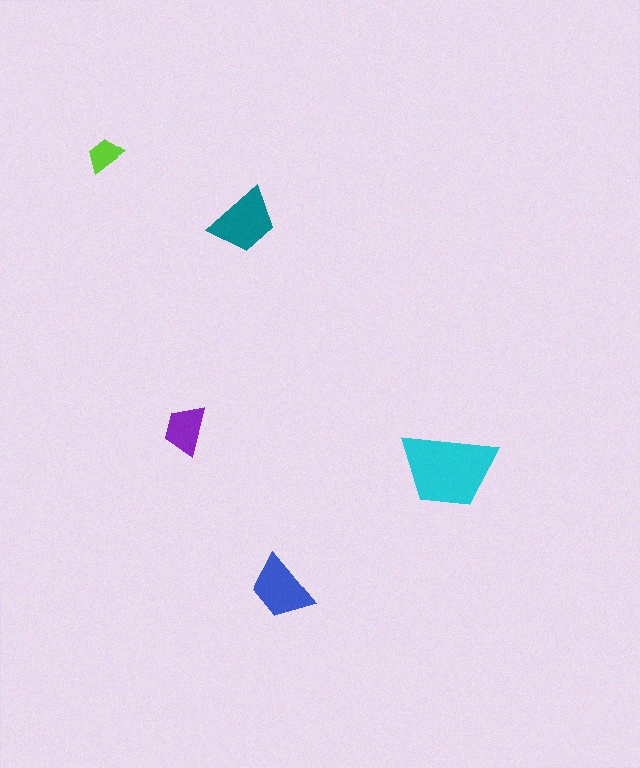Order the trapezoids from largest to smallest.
the cyan one, the teal one, the blue one, the purple one, the lime one.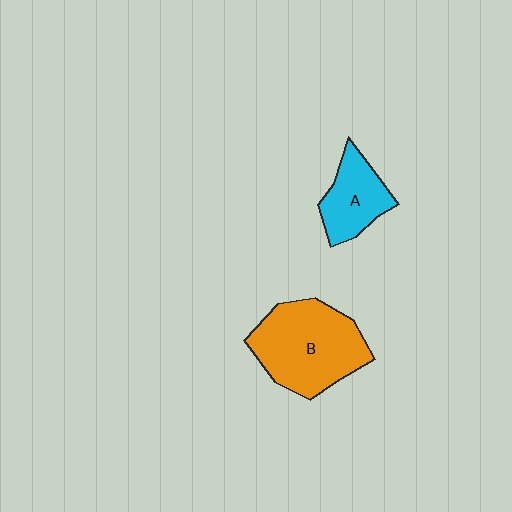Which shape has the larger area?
Shape B (orange).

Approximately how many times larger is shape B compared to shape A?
Approximately 1.9 times.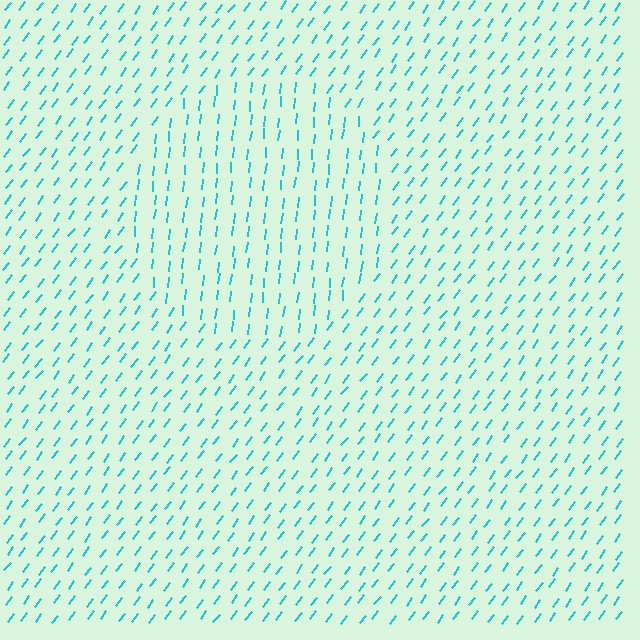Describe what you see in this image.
The image is filled with small cyan line segments. A circle region in the image has lines oriented differently from the surrounding lines, creating a visible texture boundary.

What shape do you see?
I see a circle.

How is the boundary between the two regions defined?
The boundary is defined purely by a change in line orientation (approximately 31 degrees difference). All lines are the same color and thickness.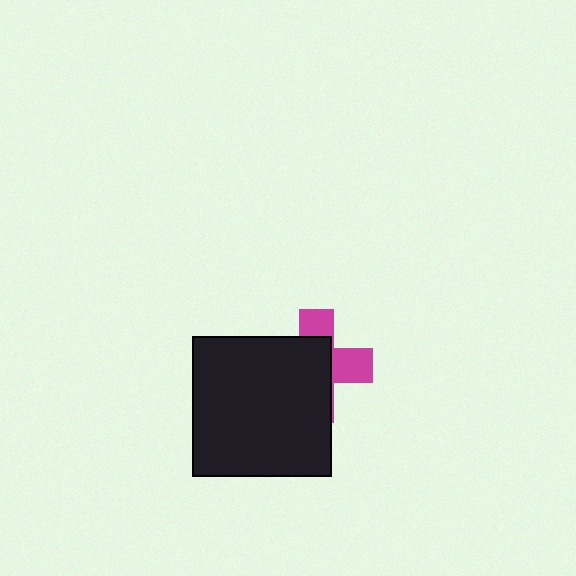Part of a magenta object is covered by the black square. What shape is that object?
It is a cross.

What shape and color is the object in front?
The object in front is a black square.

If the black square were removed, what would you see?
You would see the complete magenta cross.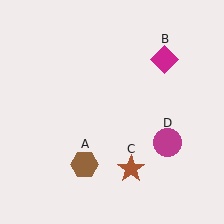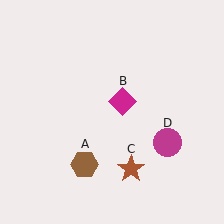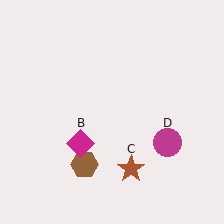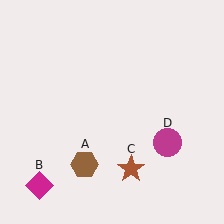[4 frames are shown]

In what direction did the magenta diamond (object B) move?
The magenta diamond (object B) moved down and to the left.